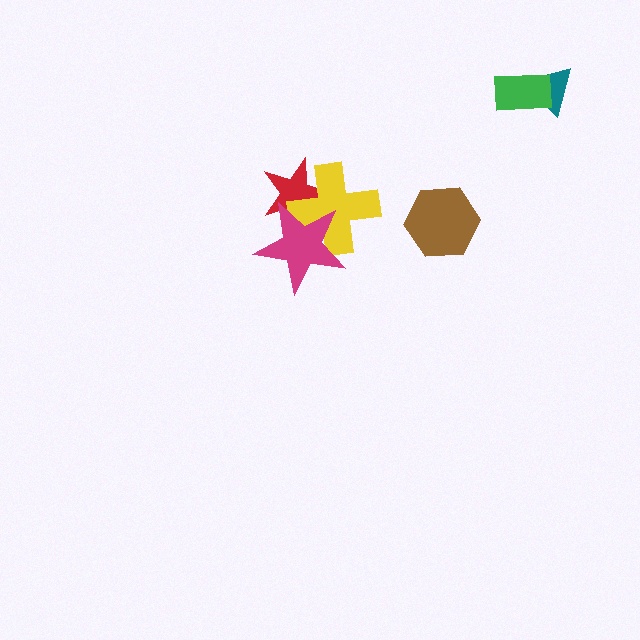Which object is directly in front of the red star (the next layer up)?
The yellow cross is directly in front of the red star.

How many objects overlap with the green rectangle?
1 object overlaps with the green rectangle.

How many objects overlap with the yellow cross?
2 objects overlap with the yellow cross.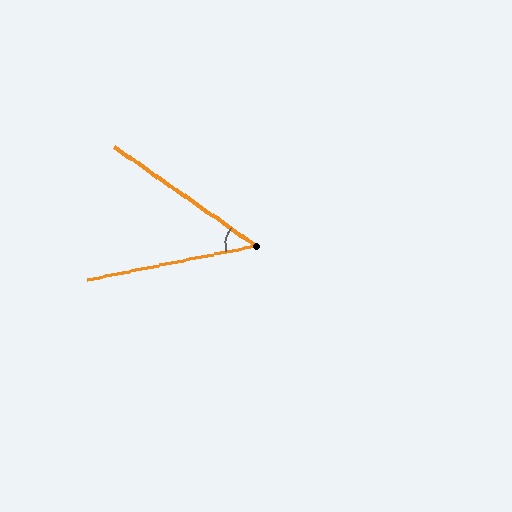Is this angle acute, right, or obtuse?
It is acute.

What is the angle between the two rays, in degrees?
Approximately 46 degrees.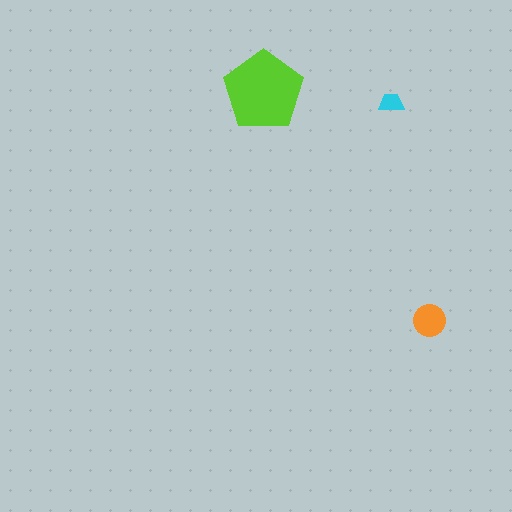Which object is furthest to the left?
The lime pentagon is leftmost.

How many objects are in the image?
There are 3 objects in the image.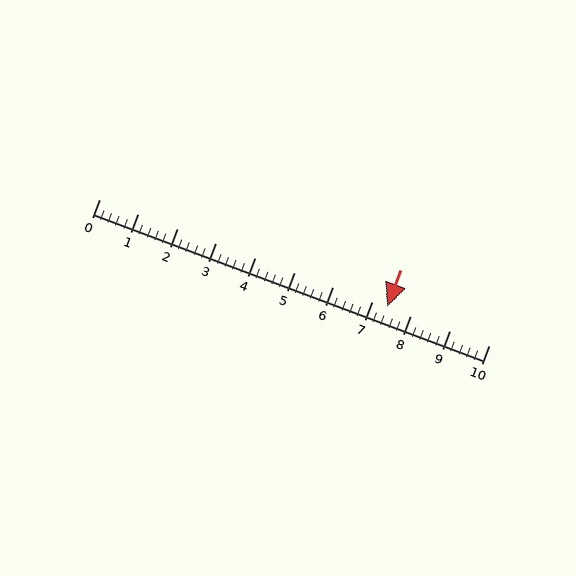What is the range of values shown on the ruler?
The ruler shows values from 0 to 10.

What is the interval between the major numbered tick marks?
The major tick marks are spaced 1 units apart.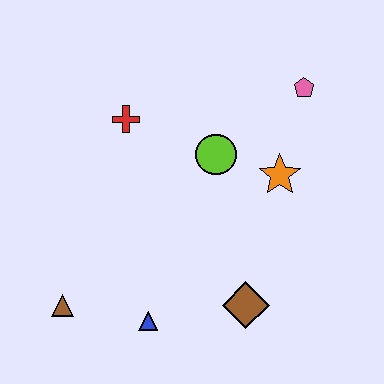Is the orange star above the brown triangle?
Yes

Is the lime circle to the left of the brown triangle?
No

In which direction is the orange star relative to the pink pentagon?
The orange star is below the pink pentagon.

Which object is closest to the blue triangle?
The brown triangle is closest to the blue triangle.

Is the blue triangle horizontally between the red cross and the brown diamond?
Yes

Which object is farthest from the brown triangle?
The pink pentagon is farthest from the brown triangle.